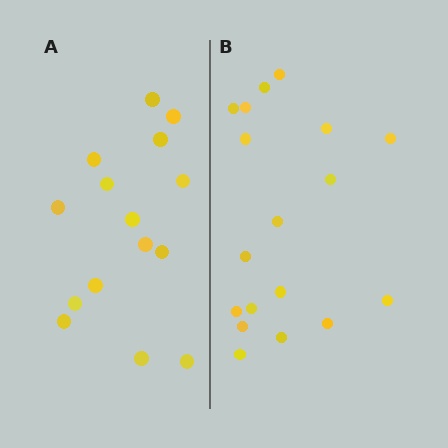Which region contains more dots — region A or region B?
Region B (the right region) has more dots.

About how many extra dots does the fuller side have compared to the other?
Region B has just a few more — roughly 2 or 3 more dots than region A.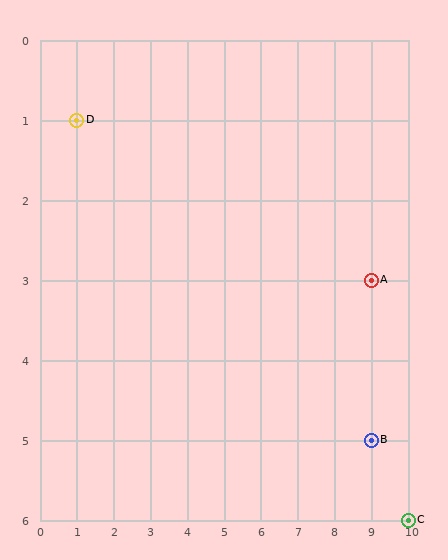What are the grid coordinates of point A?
Point A is at grid coordinates (9, 3).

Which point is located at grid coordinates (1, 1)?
Point D is at (1, 1).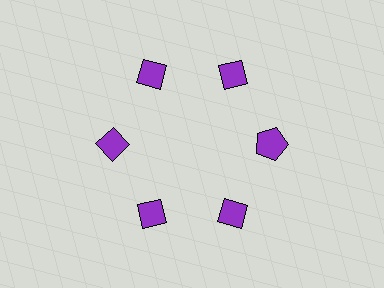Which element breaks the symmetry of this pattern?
The purple pentagon at roughly the 3 o'clock position breaks the symmetry. All other shapes are purple diamonds.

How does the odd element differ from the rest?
It has a different shape: pentagon instead of diamond.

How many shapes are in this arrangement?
There are 6 shapes arranged in a ring pattern.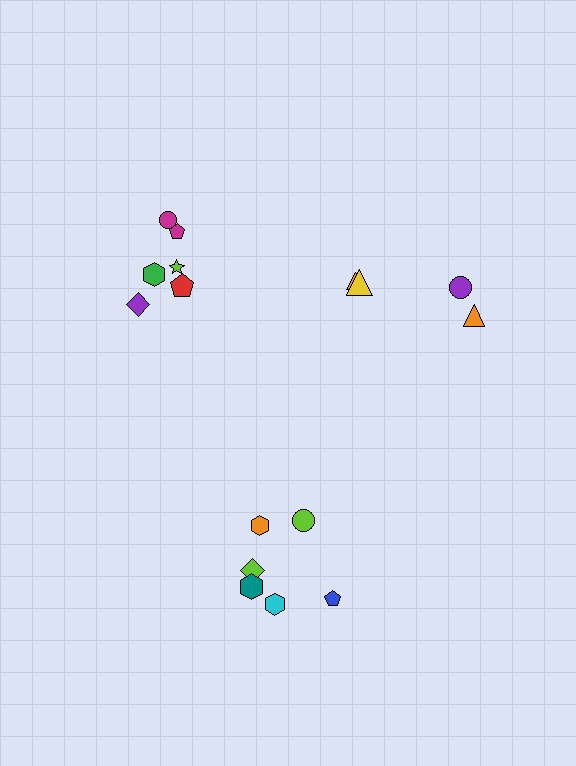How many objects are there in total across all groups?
There are 16 objects.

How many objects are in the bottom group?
There are 6 objects.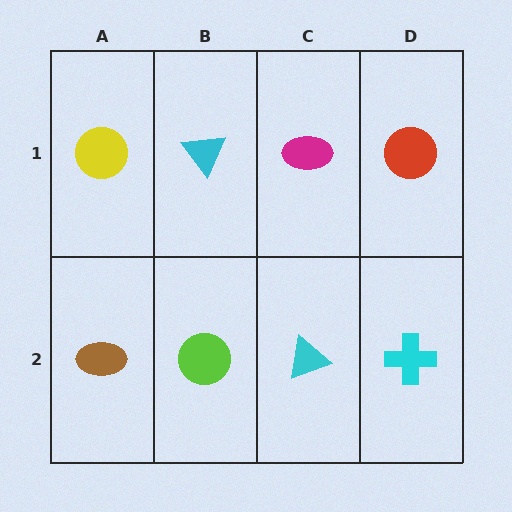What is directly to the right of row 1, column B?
A magenta ellipse.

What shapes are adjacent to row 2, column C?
A magenta ellipse (row 1, column C), a lime circle (row 2, column B), a cyan cross (row 2, column D).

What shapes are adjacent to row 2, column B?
A cyan triangle (row 1, column B), a brown ellipse (row 2, column A), a cyan triangle (row 2, column C).